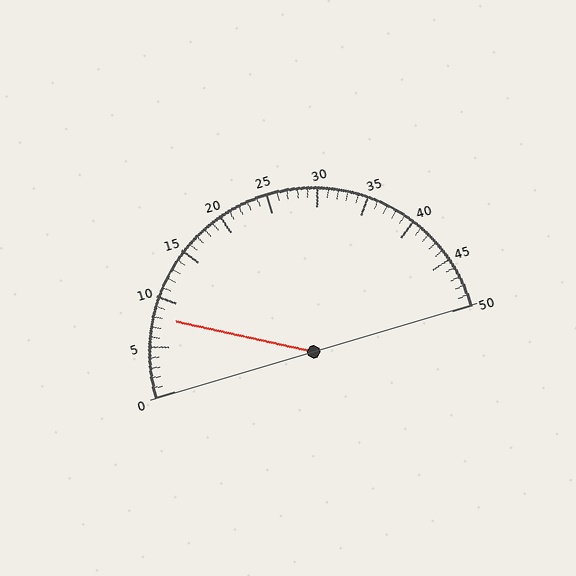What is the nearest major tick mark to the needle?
The nearest major tick mark is 10.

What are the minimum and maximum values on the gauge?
The gauge ranges from 0 to 50.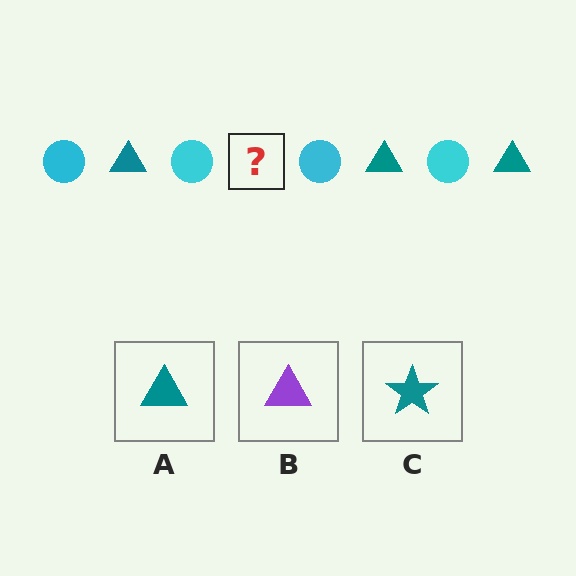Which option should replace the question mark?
Option A.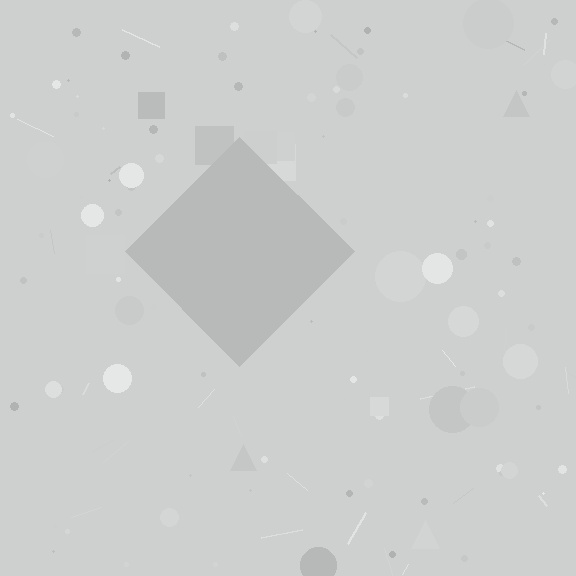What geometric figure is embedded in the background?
A diamond is embedded in the background.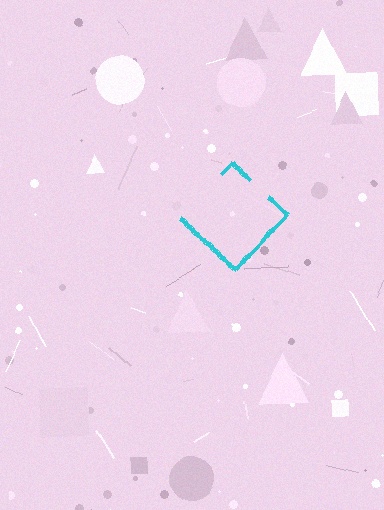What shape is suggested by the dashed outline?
The dashed outline suggests a diamond.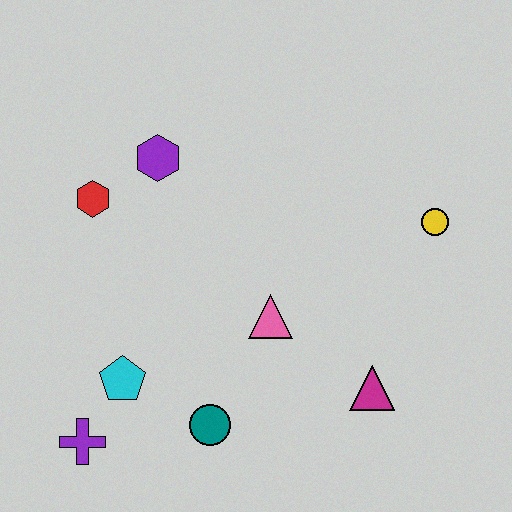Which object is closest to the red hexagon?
The purple hexagon is closest to the red hexagon.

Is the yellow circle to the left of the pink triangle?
No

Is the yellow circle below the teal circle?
No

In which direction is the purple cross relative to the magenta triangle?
The purple cross is to the left of the magenta triangle.